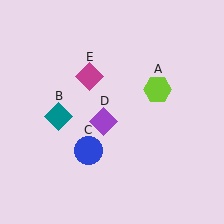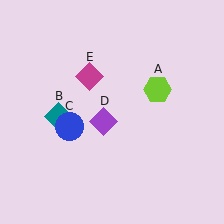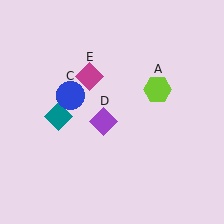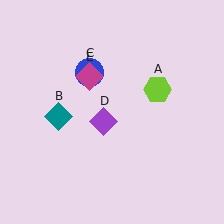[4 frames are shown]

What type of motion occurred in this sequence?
The blue circle (object C) rotated clockwise around the center of the scene.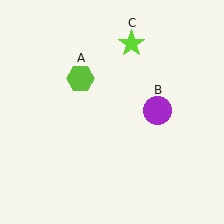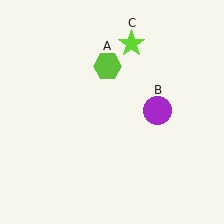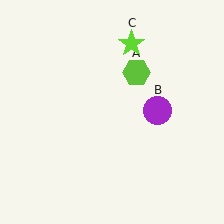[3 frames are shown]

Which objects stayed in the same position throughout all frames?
Purple circle (object B) and lime star (object C) remained stationary.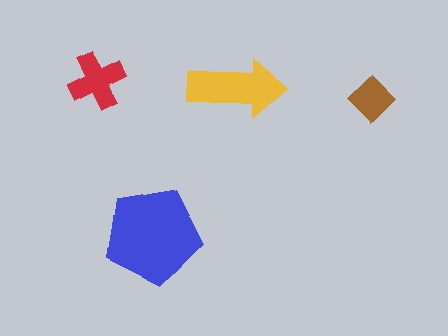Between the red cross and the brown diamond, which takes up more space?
The red cross.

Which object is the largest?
The blue pentagon.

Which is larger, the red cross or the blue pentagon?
The blue pentagon.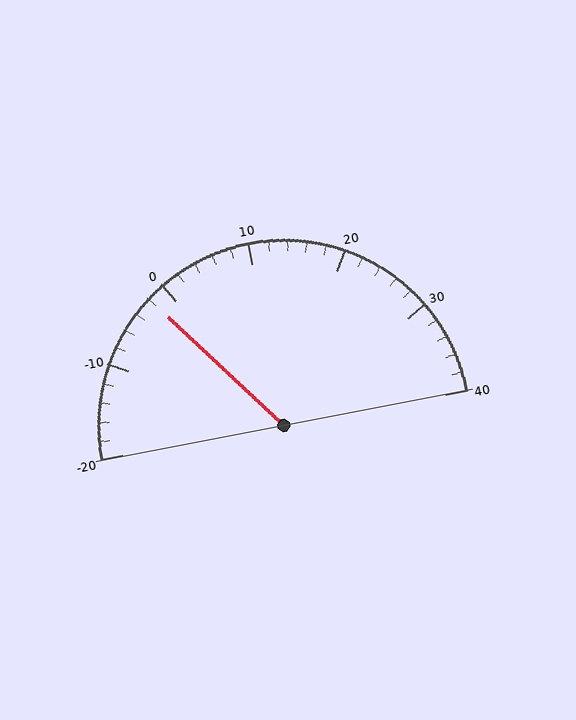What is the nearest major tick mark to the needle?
The nearest major tick mark is 0.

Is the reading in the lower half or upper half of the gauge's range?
The reading is in the lower half of the range (-20 to 40).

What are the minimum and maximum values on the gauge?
The gauge ranges from -20 to 40.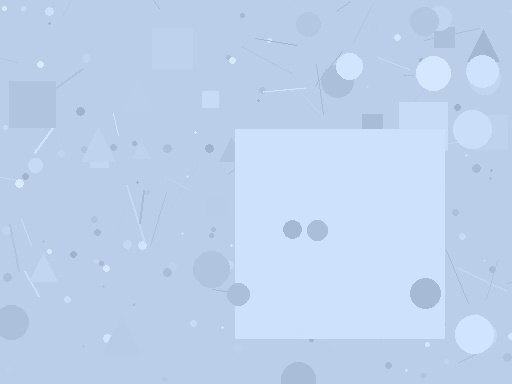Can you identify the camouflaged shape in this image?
The camouflaged shape is a square.